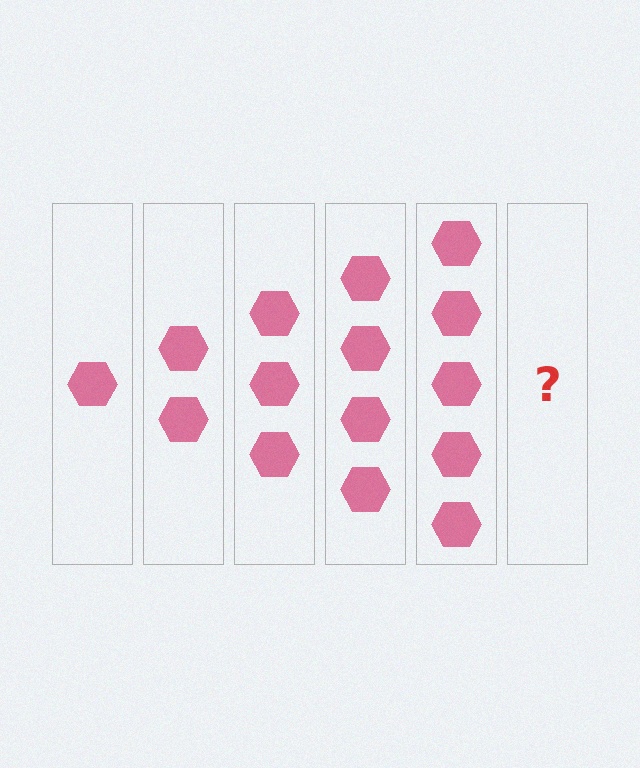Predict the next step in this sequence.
The next step is 6 hexagons.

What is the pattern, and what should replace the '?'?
The pattern is that each step adds one more hexagon. The '?' should be 6 hexagons.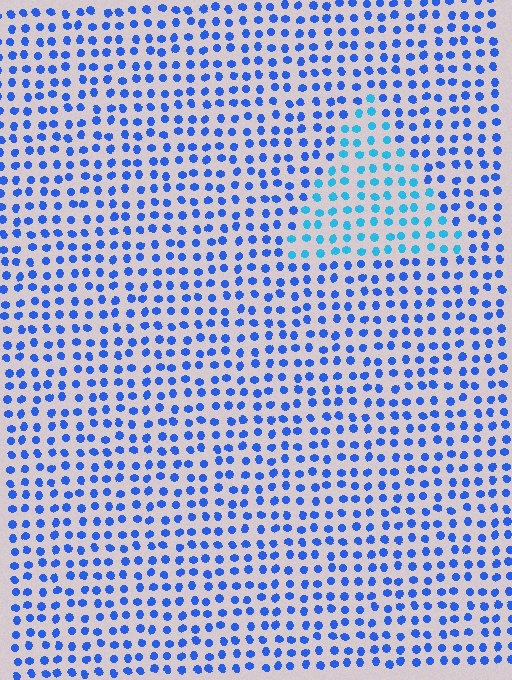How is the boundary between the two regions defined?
The boundary is defined purely by a slight shift in hue (about 30 degrees). Spacing, size, and orientation are identical on both sides.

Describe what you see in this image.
The image is filled with small blue elements in a uniform arrangement. A triangle-shaped region is visible where the elements are tinted to a slightly different hue, forming a subtle color boundary.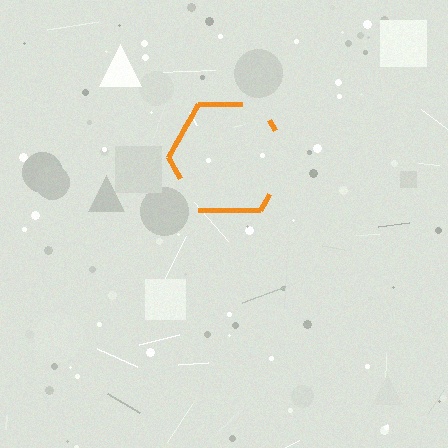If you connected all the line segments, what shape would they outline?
They would outline a hexagon.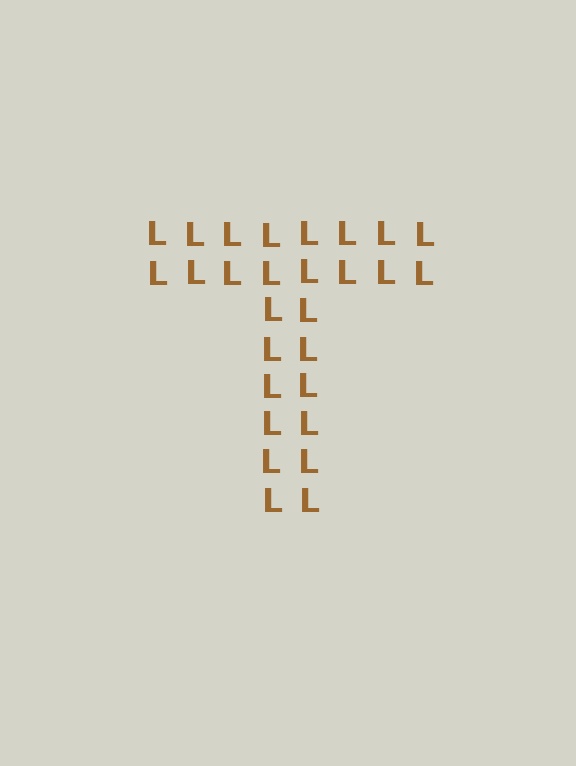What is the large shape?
The large shape is the letter T.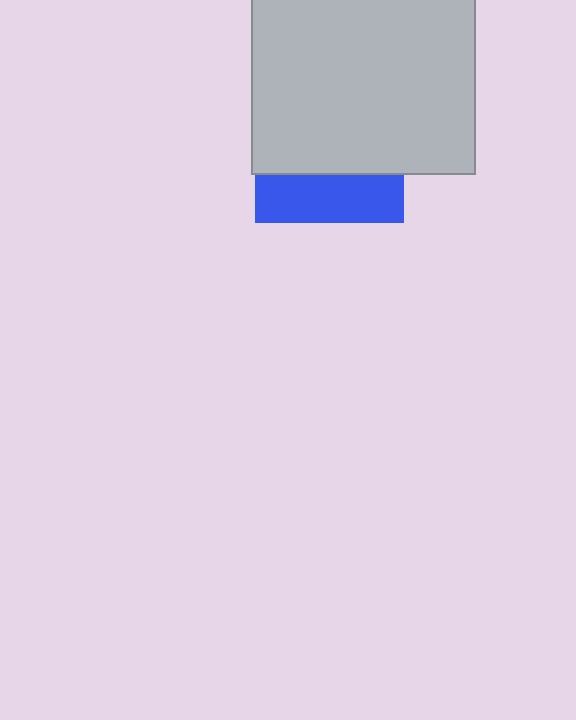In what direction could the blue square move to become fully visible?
The blue square could move down. That would shift it out from behind the light gray square entirely.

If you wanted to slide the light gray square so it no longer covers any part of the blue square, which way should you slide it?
Slide it up — that is the most direct way to separate the two shapes.